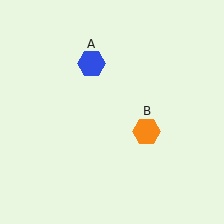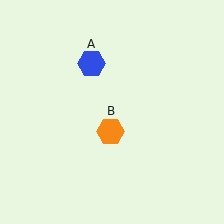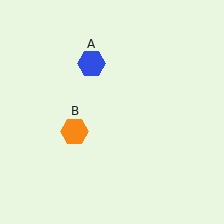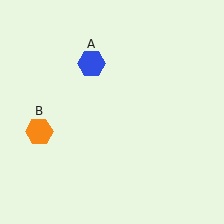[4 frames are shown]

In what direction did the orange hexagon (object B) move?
The orange hexagon (object B) moved left.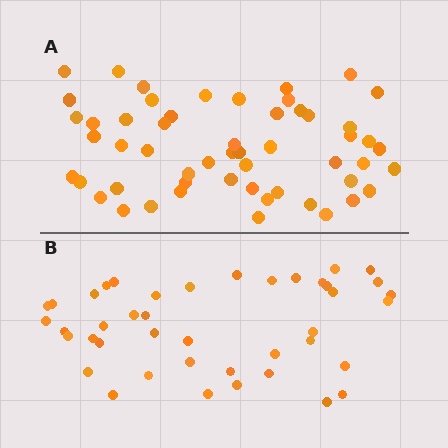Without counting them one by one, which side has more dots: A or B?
Region A (the top region) has more dots.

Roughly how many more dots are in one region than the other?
Region A has roughly 12 or so more dots than region B.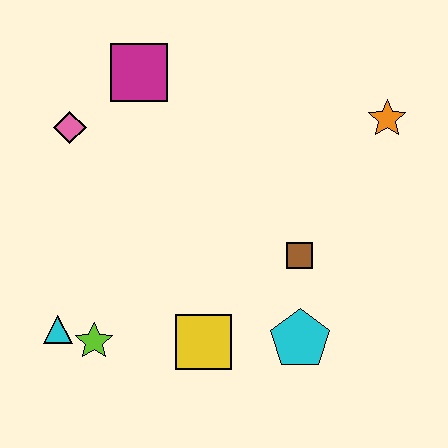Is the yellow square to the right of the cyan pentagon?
No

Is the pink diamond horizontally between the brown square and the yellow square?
No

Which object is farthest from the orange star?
The cyan triangle is farthest from the orange star.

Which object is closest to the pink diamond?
The magenta square is closest to the pink diamond.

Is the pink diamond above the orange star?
No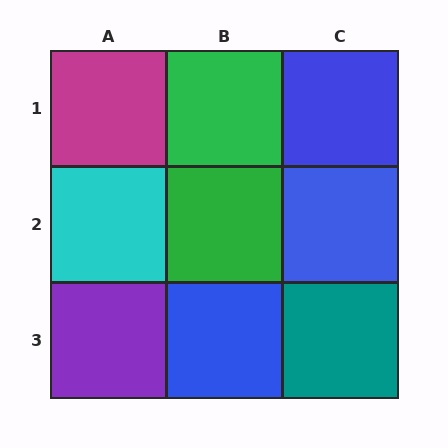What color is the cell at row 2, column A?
Cyan.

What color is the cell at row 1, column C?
Blue.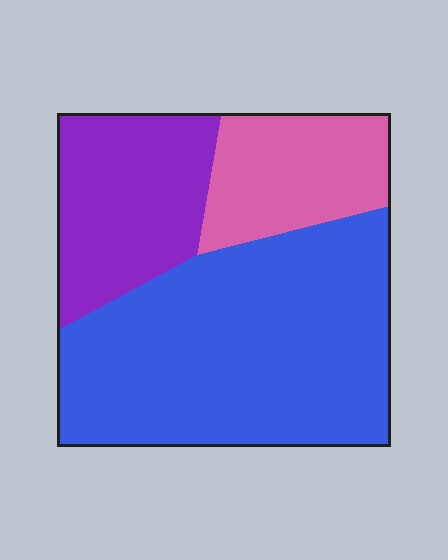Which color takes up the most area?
Blue, at roughly 55%.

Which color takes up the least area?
Pink, at roughly 20%.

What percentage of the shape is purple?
Purple takes up about one quarter (1/4) of the shape.